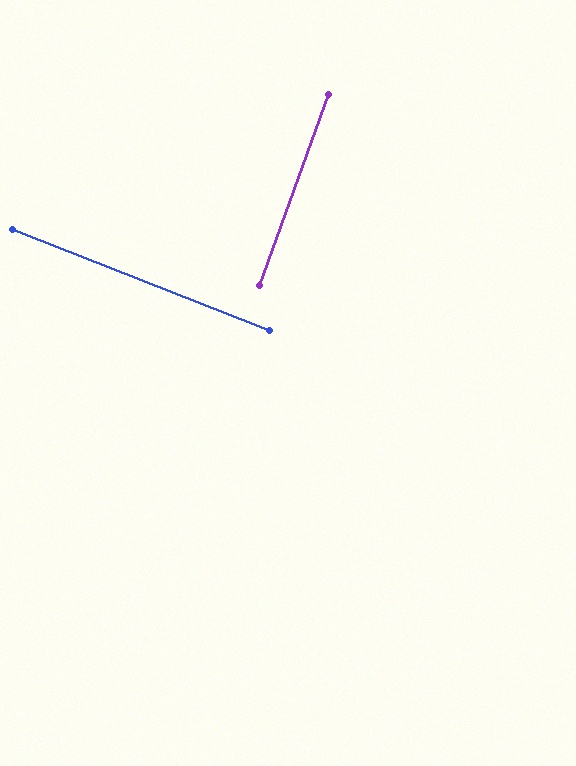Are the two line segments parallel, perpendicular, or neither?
Perpendicular — they meet at approximately 88°.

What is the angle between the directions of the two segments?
Approximately 88 degrees.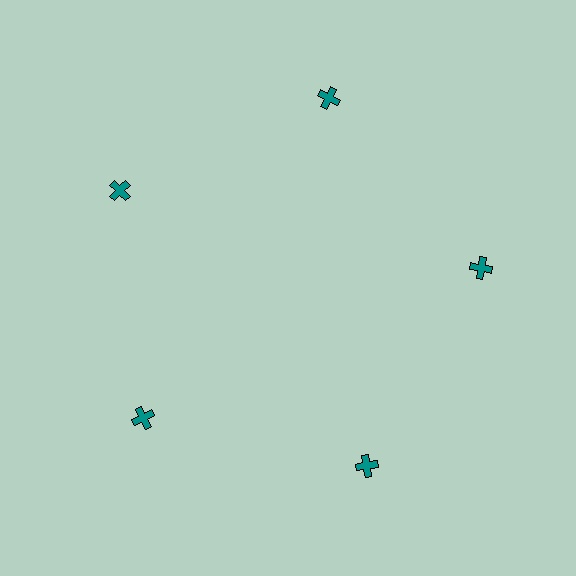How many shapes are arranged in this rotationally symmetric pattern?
There are 5 shapes, arranged in 5 groups of 1.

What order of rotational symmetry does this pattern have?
This pattern has 5-fold rotational symmetry.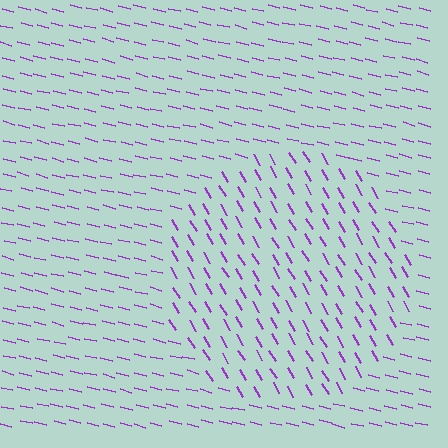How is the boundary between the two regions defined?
The boundary is defined purely by a change in line orientation (approximately 45 degrees difference). All lines are the same color and thickness.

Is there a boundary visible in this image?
Yes, there is a texture boundary formed by a change in line orientation.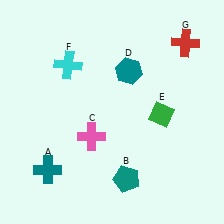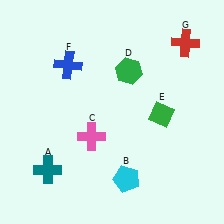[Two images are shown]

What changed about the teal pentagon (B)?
In Image 1, B is teal. In Image 2, it changed to cyan.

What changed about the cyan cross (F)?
In Image 1, F is cyan. In Image 2, it changed to blue.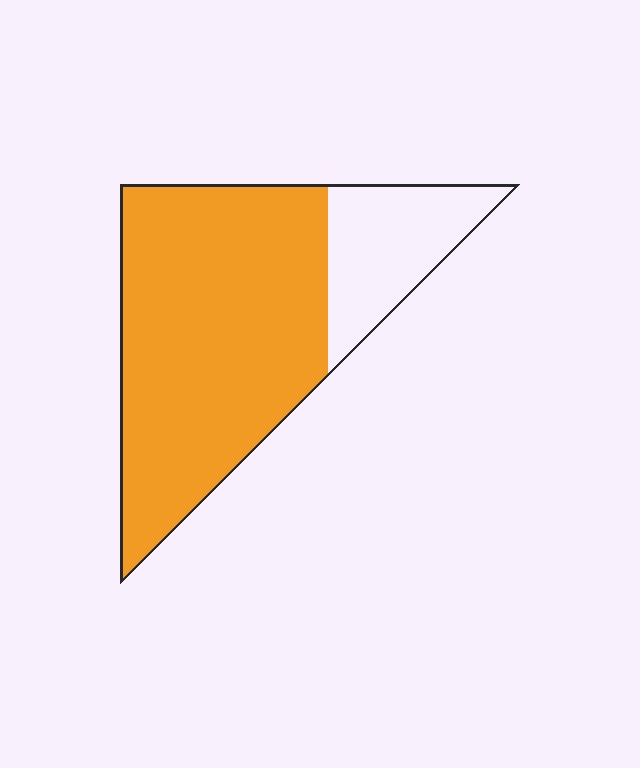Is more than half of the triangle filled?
Yes.